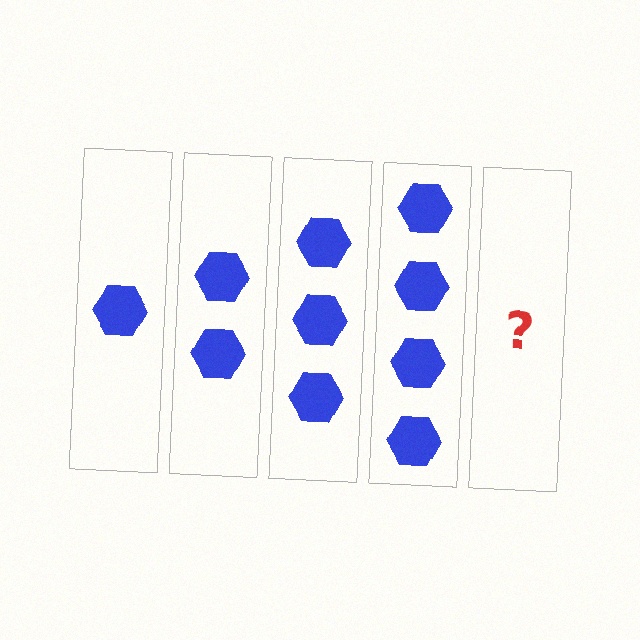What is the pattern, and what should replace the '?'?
The pattern is that each step adds one more hexagon. The '?' should be 5 hexagons.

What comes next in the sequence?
The next element should be 5 hexagons.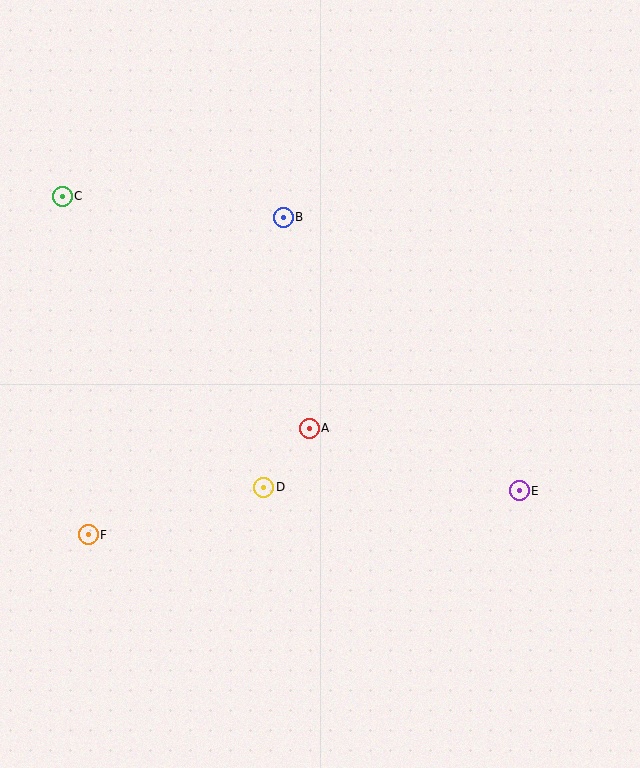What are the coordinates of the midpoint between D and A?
The midpoint between D and A is at (286, 458).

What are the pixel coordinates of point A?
Point A is at (309, 428).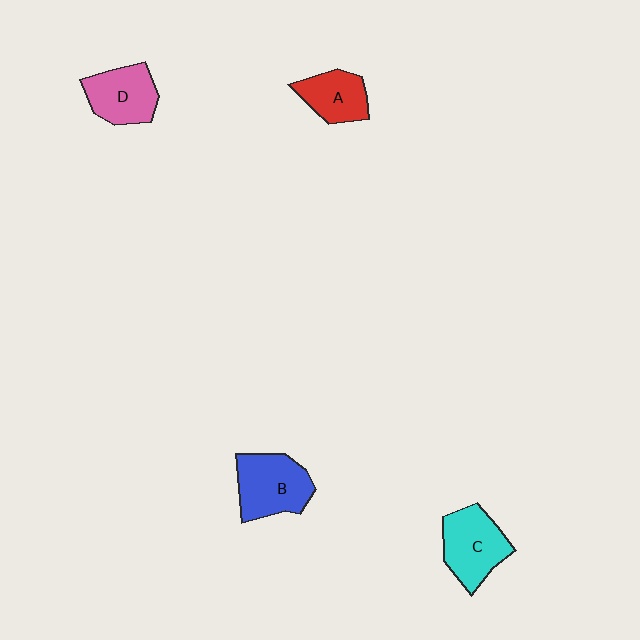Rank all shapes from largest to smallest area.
From largest to smallest: B (blue), C (cyan), D (pink), A (red).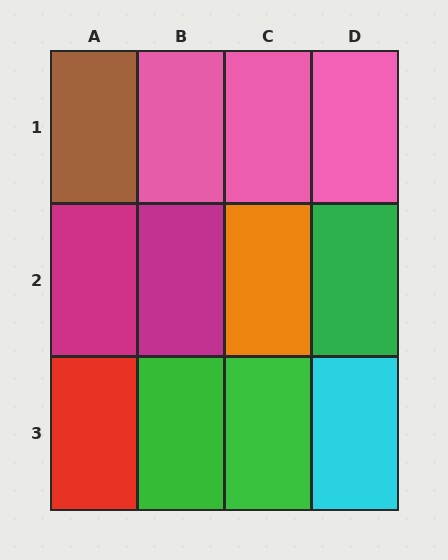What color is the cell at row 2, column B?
Magenta.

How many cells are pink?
3 cells are pink.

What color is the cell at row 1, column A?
Brown.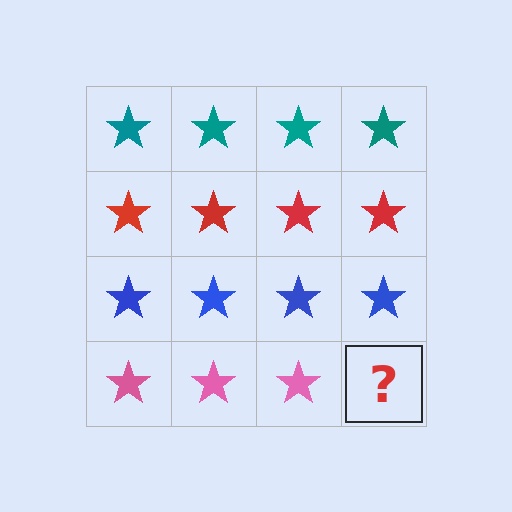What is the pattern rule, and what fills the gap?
The rule is that each row has a consistent color. The gap should be filled with a pink star.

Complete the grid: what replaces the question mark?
The question mark should be replaced with a pink star.